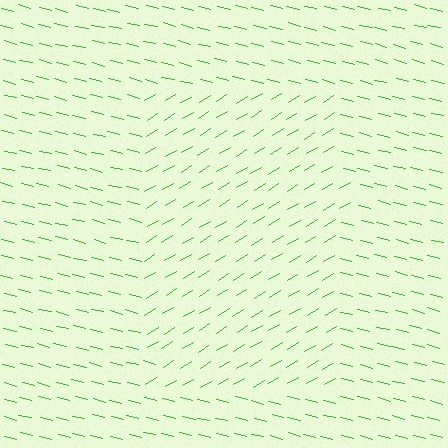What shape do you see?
I see a rectangle.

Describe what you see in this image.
The image is filled with small green line segments. A rectangle region in the image has lines oriented differently from the surrounding lines, creating a visible texture boundary.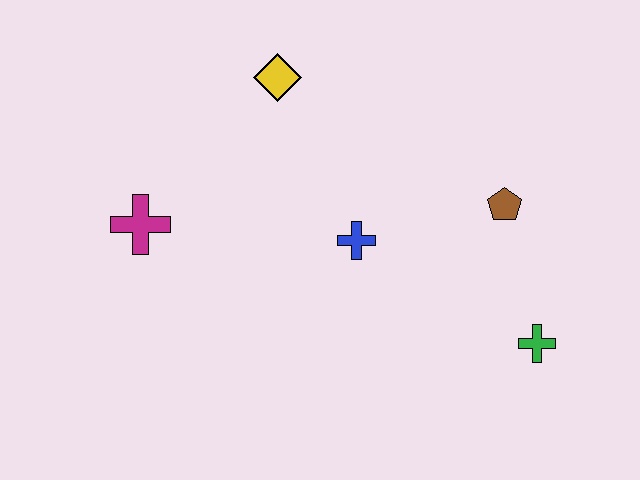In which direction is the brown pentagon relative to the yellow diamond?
The brown pentagon is to the right of the yellow diamond.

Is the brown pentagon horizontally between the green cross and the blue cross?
Yes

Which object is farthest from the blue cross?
The magenta cross is farthest from the blue cross.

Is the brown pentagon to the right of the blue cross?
Yes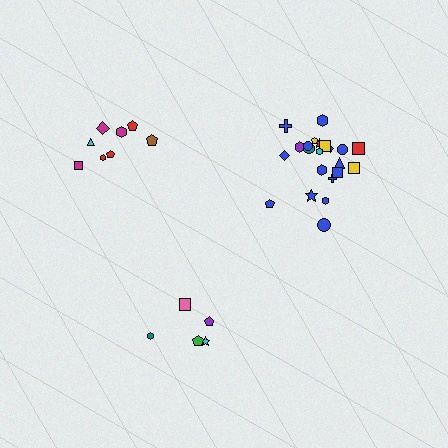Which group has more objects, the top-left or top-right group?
The top-right group.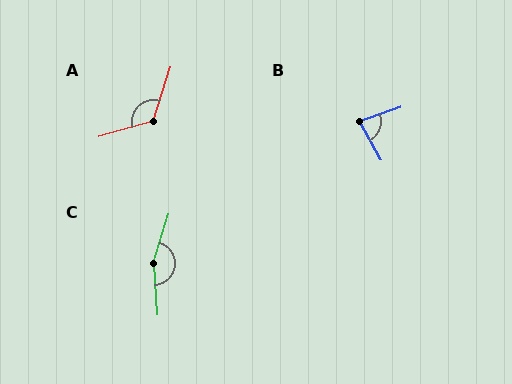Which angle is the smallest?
B, at approximately 81 degrees.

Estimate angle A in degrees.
Approximately 124 degrees.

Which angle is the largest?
C, at approximately 158 degrees.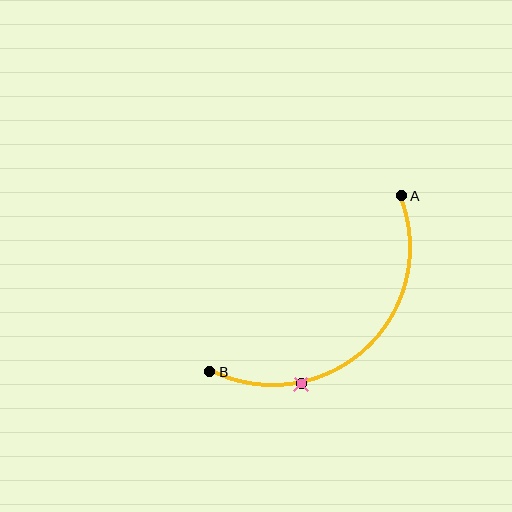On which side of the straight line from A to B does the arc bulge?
The arc bulges below and to the right of the straight line connecting A and B.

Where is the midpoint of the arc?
The arc midpoint is the point on the curve farthest from the straight line joining A and B. It sits below and to the right of that line.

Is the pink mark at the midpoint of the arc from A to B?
No. The pink mark lies on the arc but is closer to endpoint B. The arc midpoint would be at the point on the curve equidistant along the arc from both A and B.